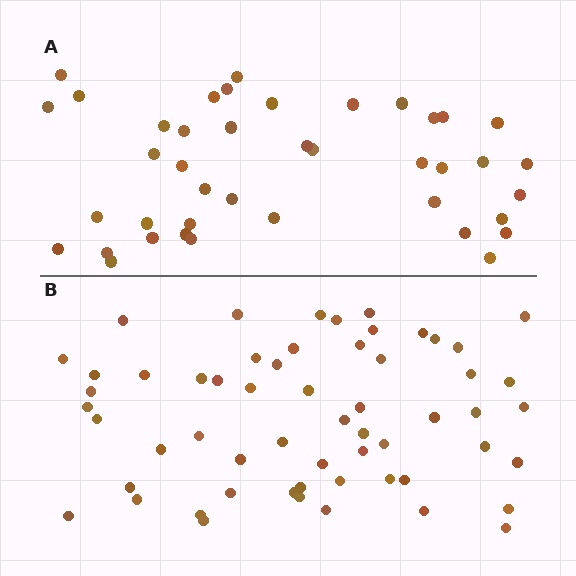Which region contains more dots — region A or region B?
Region B (the bottom region) has more dots.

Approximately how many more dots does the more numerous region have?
Region B has approximately 15 more dots than region A.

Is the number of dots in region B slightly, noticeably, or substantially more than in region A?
Region B has noticeably more, but not dramatically so. The ratio is roughly 1.4 to 1.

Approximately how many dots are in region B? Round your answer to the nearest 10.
About 60 dots. (The exact count is 58, which rounds to 60.)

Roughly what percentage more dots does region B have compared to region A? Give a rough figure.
About 40% more.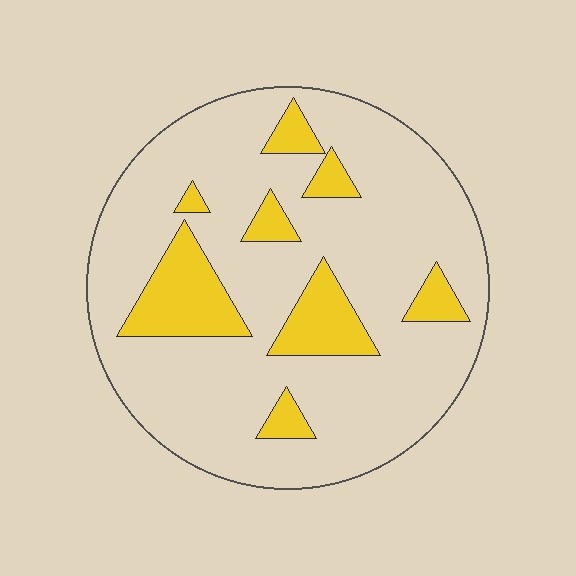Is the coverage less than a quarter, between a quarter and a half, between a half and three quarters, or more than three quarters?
Less than a quarter.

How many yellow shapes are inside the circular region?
8.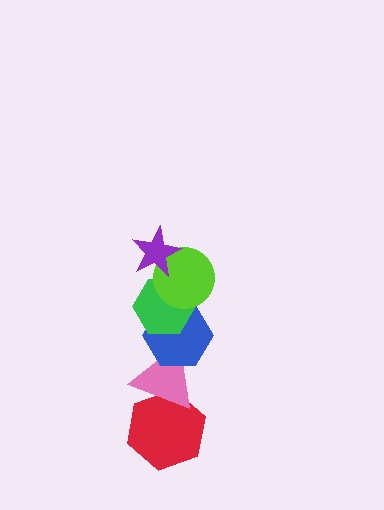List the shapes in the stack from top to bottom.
From top to bottom: the purple star, the lime circle, the green hexagon, the blue hexagon, the pink triangle, the red hexagon.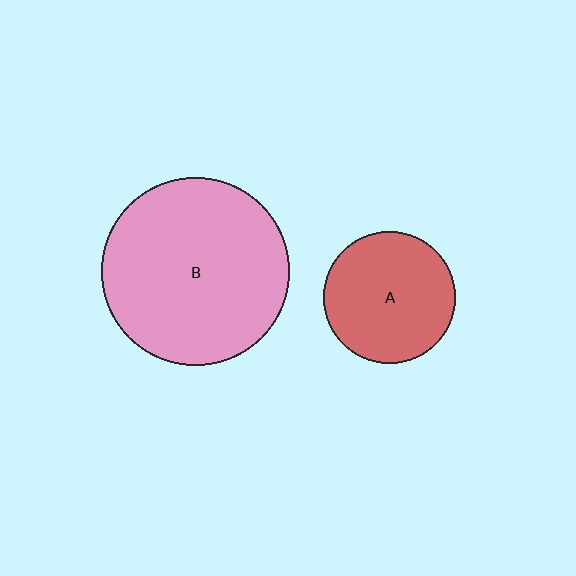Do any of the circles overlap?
No, none of the circles overlap.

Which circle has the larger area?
Circle B (pink).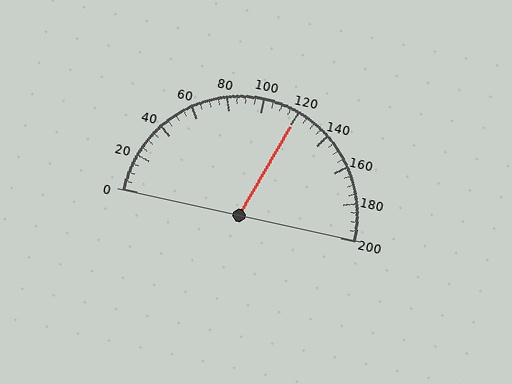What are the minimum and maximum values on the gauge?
The gauge ranges from 0 to 200.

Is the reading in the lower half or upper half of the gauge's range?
The reading is in the upper half of the range (0 to 200).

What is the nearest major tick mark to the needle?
The nearest major tick mark is 120.